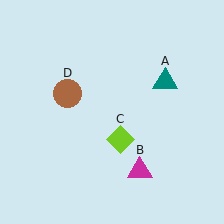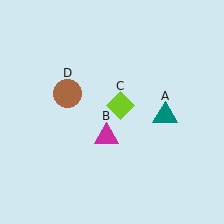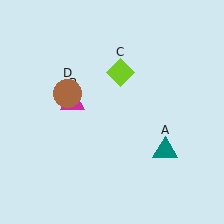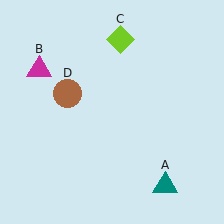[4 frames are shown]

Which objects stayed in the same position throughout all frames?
Brown circle (object D) remained stationary.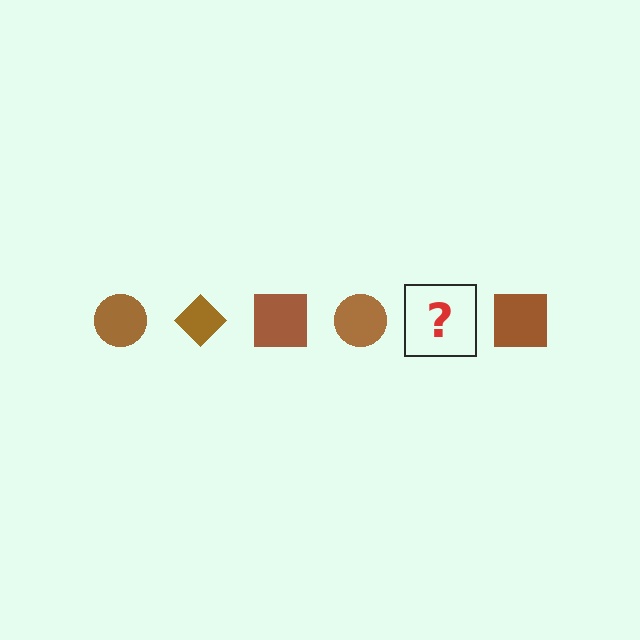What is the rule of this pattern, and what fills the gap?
The rule is that the pattern cycles through circle, diamond, square shapes in brown. The gap should be filled with a brown diamond.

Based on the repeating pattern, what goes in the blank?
The blank should be a brown diamond.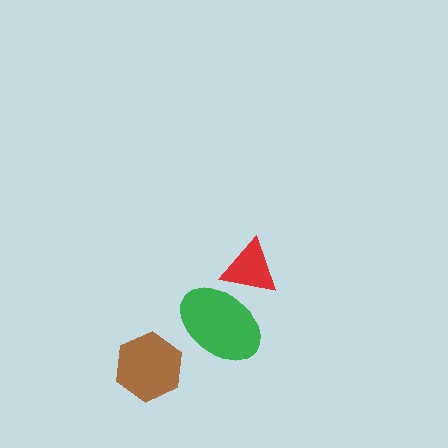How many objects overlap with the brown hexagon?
0 objects overlap with the brown hexagon.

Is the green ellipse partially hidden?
Yes, it is partially covered by another shape.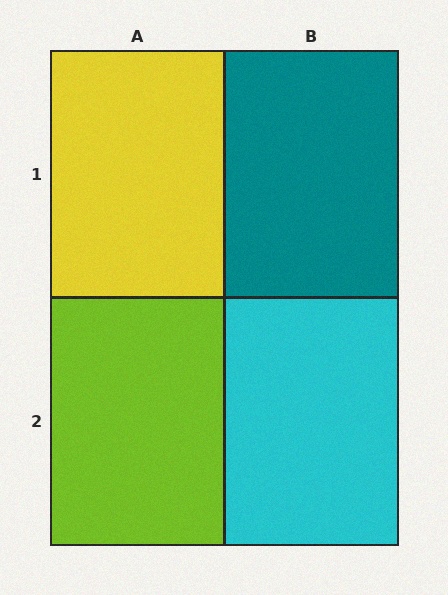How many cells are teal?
1 cell is teal.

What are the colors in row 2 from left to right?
Lime, cyan.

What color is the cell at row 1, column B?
Teal.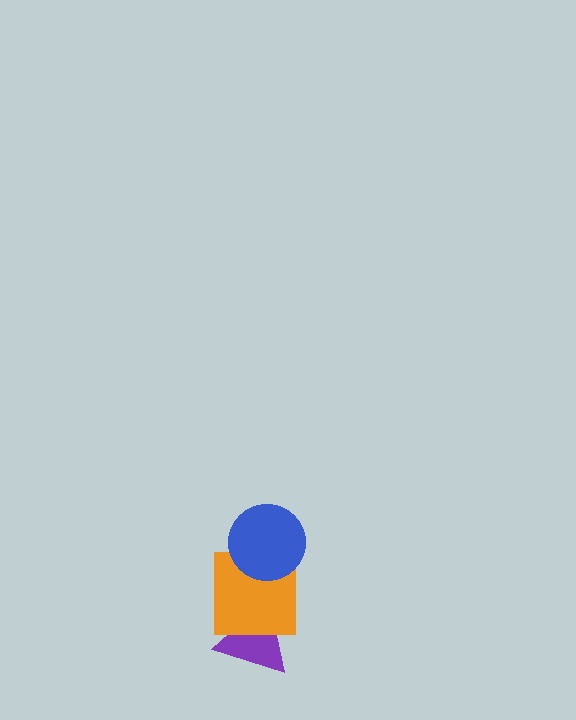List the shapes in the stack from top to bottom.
From top to bottom: the blue circle, the orange square, the purple triangle.